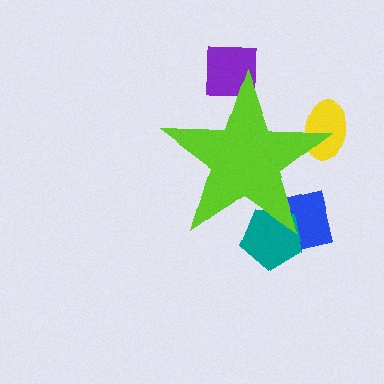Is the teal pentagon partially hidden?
Yes, the teal pentagon is partially hidden behind the lime star.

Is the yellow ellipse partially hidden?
Yes, the yellow ellipse is partially hidden behind the lime star.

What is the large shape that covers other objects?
A lime star.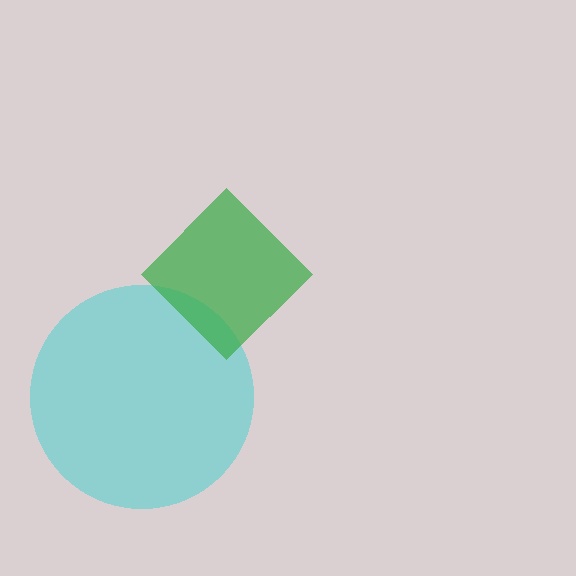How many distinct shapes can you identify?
There are 2 distinct shapes: a cyan circle, a green diamond.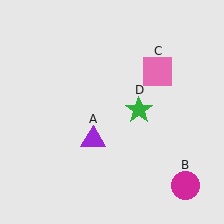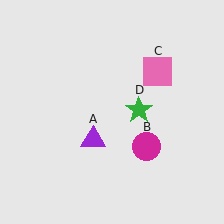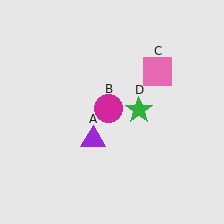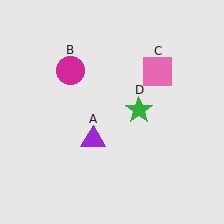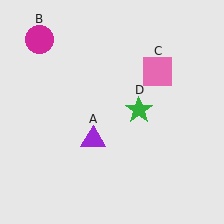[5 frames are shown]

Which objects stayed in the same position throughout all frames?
Purple triangle (object A) and pink square (object C) and green star (object D) remained stationary.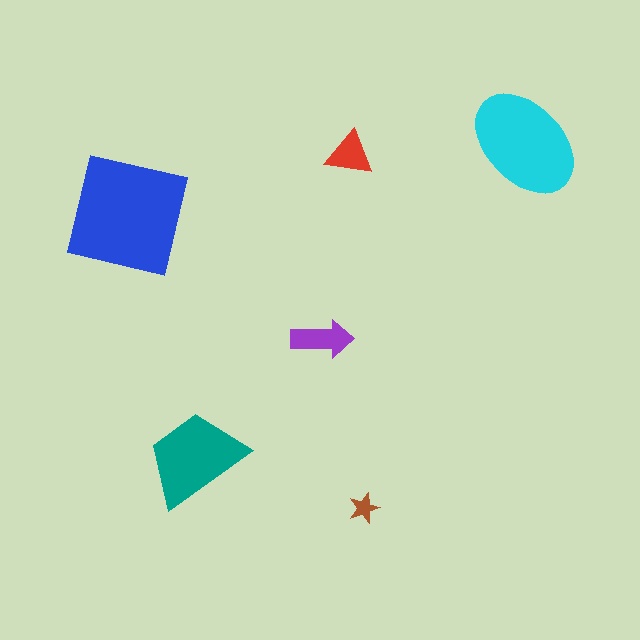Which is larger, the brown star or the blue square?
The blue square.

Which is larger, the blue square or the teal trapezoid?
The blue square.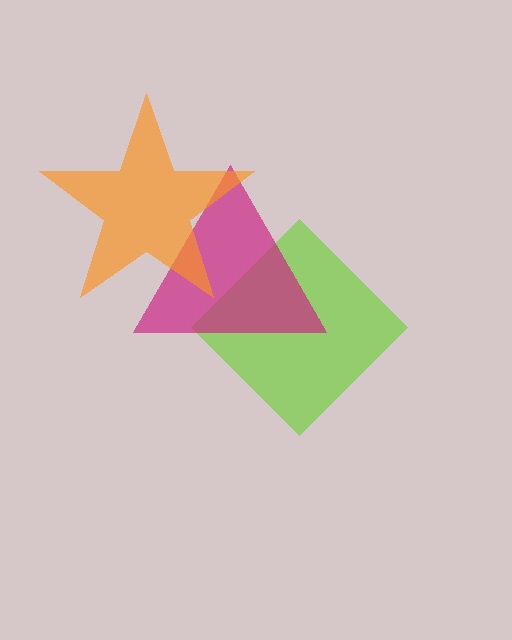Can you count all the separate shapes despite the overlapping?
Yes, there are 3 separate shapes.